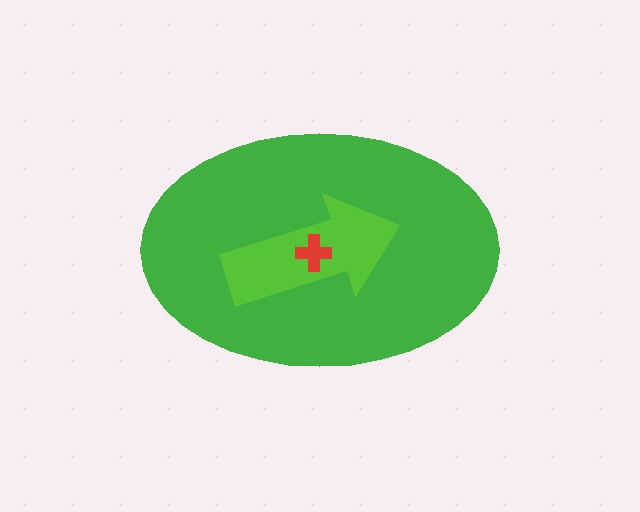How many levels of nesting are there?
3.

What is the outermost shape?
The green ellipse.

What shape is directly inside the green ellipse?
The lime arrow.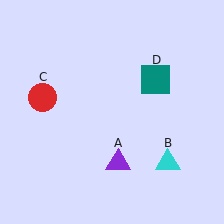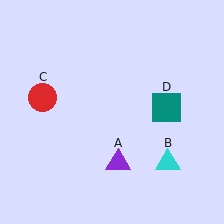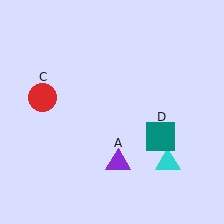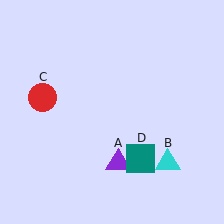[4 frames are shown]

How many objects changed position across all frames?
1 object changed position: teal square (object D).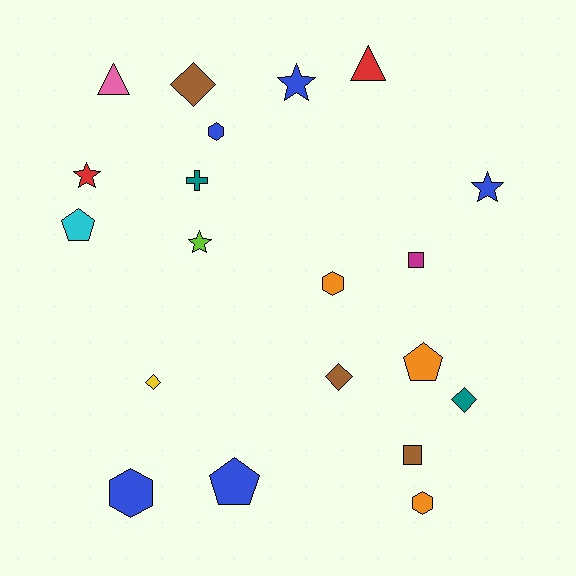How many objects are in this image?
There are 20 objects.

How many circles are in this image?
There are no circles.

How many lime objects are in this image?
There is 1 lime object.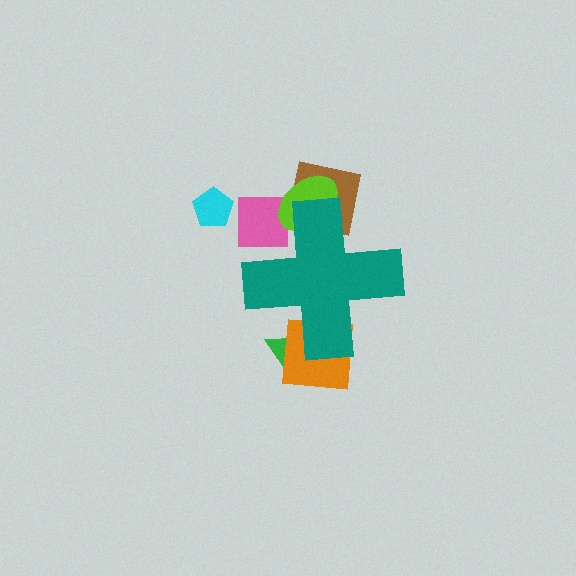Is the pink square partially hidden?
Yes, the pink square is partially hidden behind the teal cross.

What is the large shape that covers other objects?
A teal cross.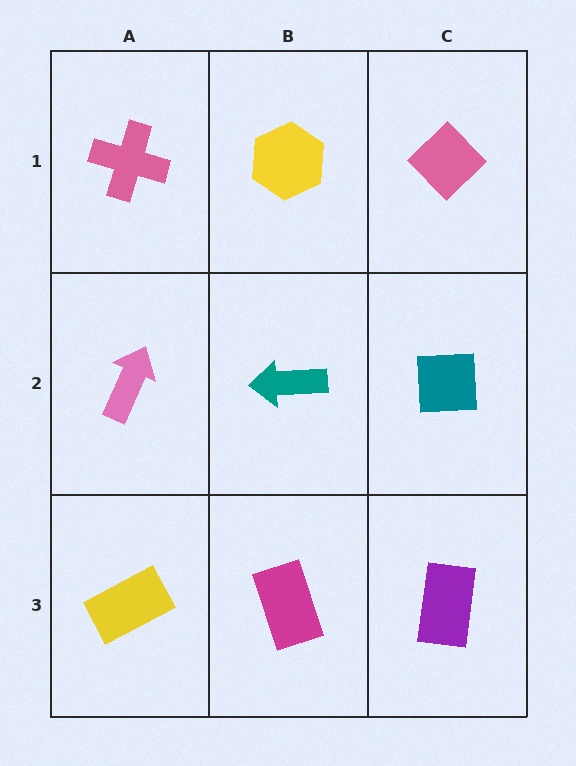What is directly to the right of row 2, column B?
A teal square.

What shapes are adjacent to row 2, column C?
A pink diamond (row 1, column C), a purple rectangle (row 3, column C), a teal arrow (row 2, column B).